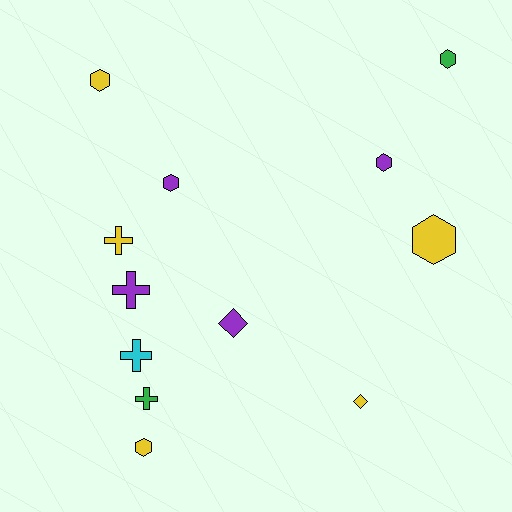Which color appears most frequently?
Yellow, with 5 objects.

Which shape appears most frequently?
Hexagon, with 6 objects.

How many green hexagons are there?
There is 1 green hexagon.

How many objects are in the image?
There are 12 objects.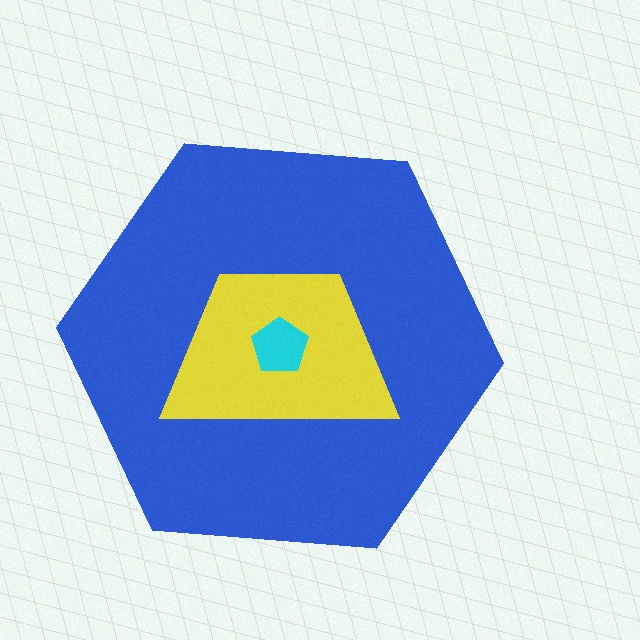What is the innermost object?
The cyan pentagon.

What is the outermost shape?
The blue hexagon.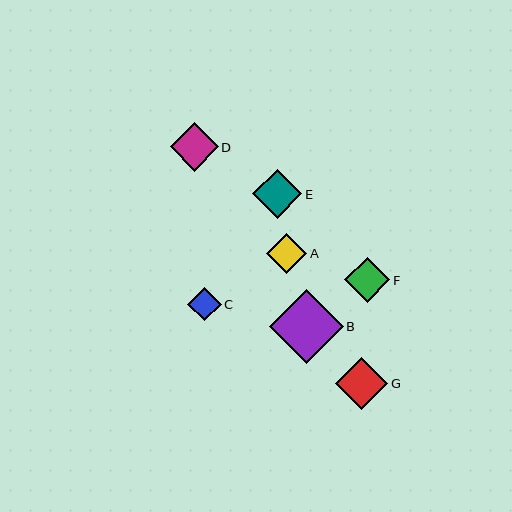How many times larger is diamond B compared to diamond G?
Diamond B is approximately 1.4 times the size of diamond G.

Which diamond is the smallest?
Diamond C is the smallest with a size of approximately 33 pixels.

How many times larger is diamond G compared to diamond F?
Diamond G is approximately 1.1 times the size of diamond F.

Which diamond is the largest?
Diamond B is the largest with a size of approximately 74 pixels.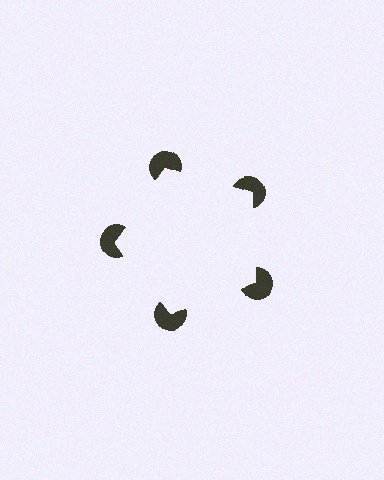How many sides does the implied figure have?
5 sides.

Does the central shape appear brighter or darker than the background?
It typically appears slightly brighter than the background, even though no actual brightness change is drawn.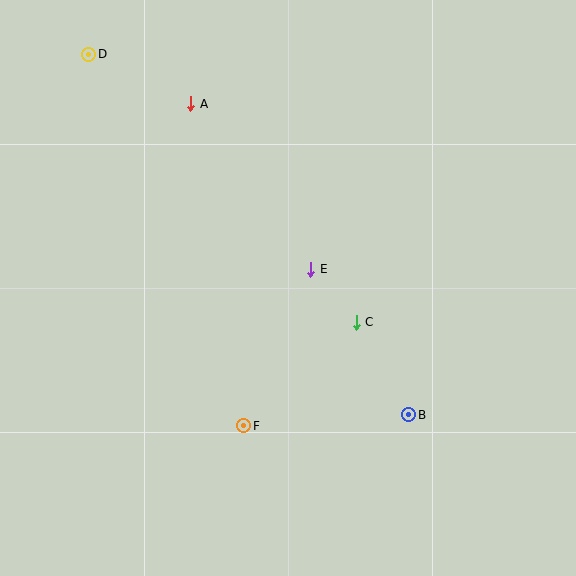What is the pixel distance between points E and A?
The distance between E and A is 204 pixels.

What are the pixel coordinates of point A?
Point A is at (191, 104).